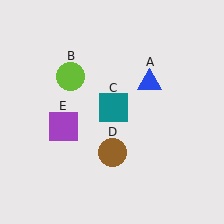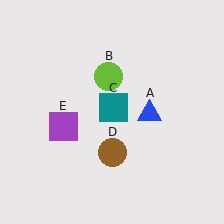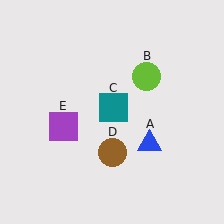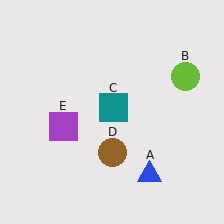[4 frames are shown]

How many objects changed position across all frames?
2 objects changed position: blue triangle (object A), lime circle (object B).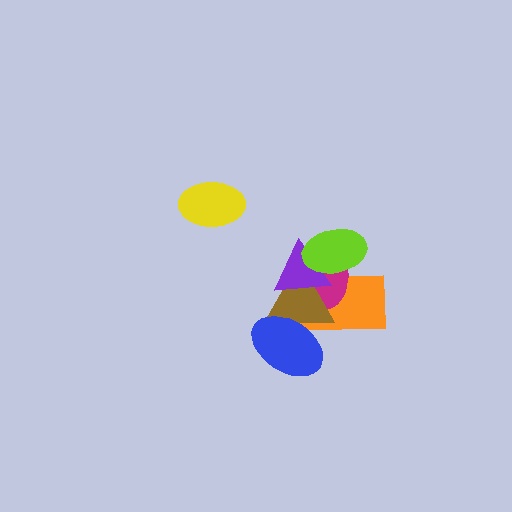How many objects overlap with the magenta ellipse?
4 objects overlap with the magenta ellipse.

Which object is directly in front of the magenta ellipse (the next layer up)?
The brown triangle is directly in front of the magenta ellipse.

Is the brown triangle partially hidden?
Yes, it is partially covered by another shape.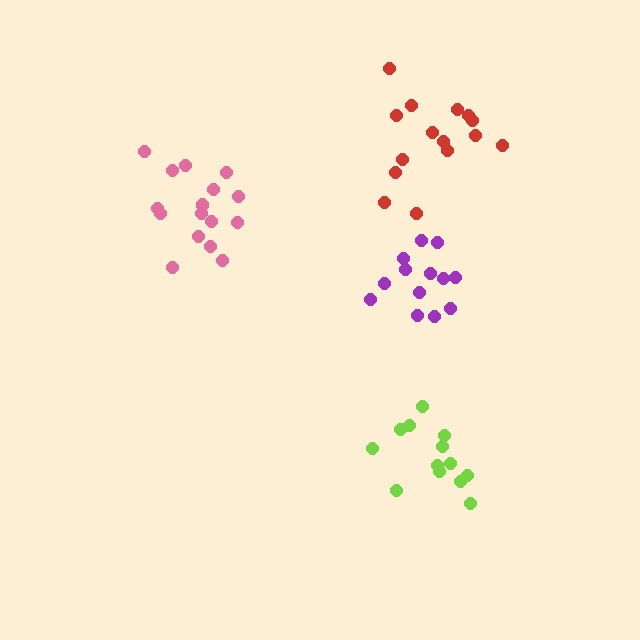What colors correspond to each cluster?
The clusters are colored: lime, red, purple, pink.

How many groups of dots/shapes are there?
There are 4 groups.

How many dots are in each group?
Group 1: 13 dots, Group 2: 15 dots, Group 3: 13 dots, Group 4: 17 dots (58 total).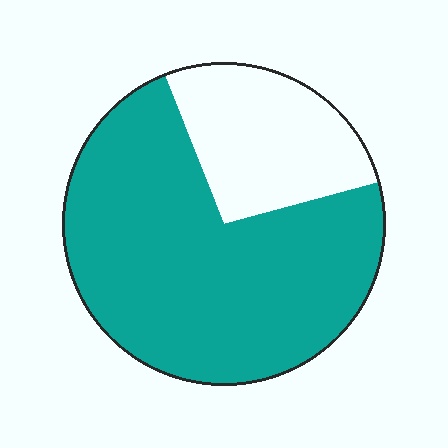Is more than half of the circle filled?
Yes.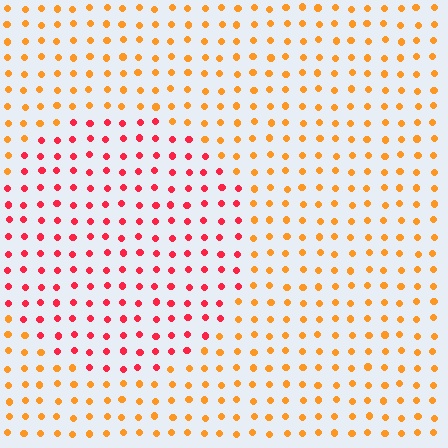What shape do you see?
I see a circle.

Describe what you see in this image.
The image is filled with small orange elements in a uniform arrangement. A circle-shaped region is visible where the elements are tinted to a slightly different hue, forming a subtle color boundary.